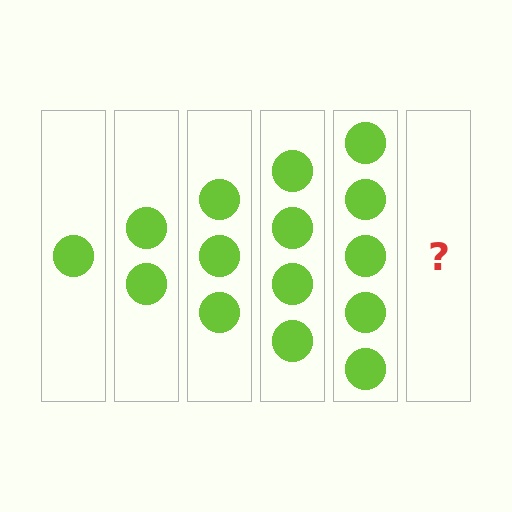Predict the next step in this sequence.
The next step is 6 circles.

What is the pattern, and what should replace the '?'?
The pattern is that each step adds one more circle. The '?' should be 6 circles.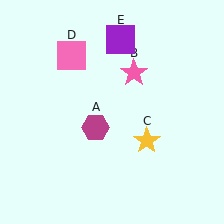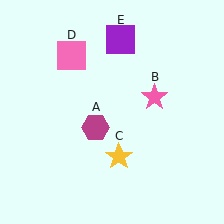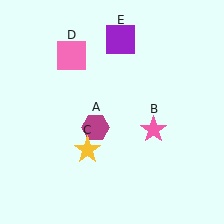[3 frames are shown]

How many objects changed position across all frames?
2 objects changed position: pink star (object B), yellow star (object C).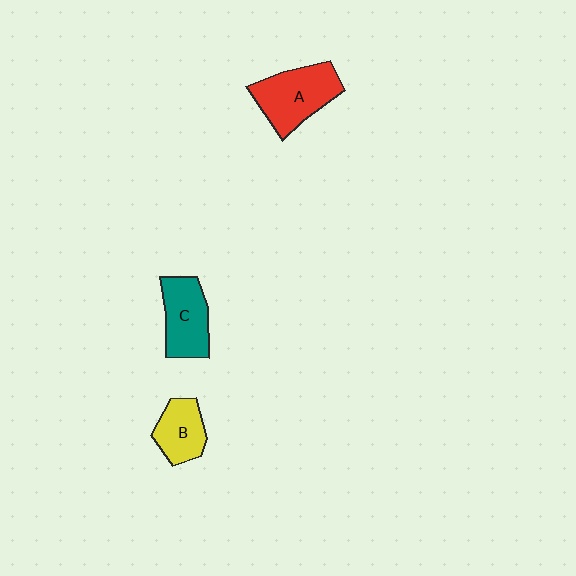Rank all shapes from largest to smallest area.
From largest to smallest: A (red), C (teal), B (yellow).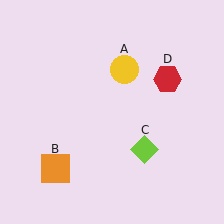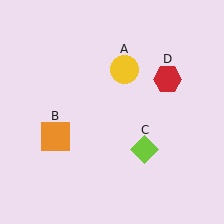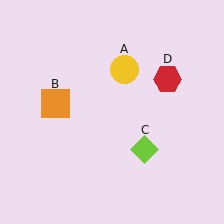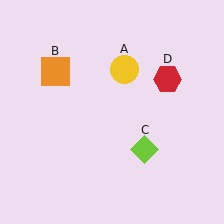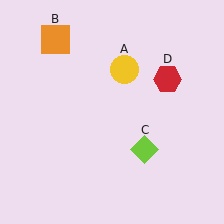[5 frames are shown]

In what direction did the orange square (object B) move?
The orange square (object B) moved up.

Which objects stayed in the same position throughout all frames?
Yellow circle (object A) and lime diamond (object C) and red hexagon (object D) remained stationary.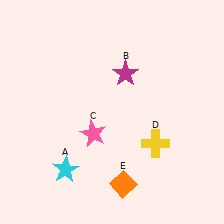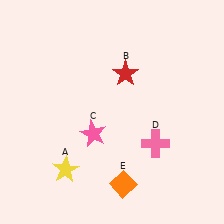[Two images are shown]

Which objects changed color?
A changed from cyan to yellow. B changed from magenta to red. D changed from yellow to pink.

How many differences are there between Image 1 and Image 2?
There are 3 differences between the two images.